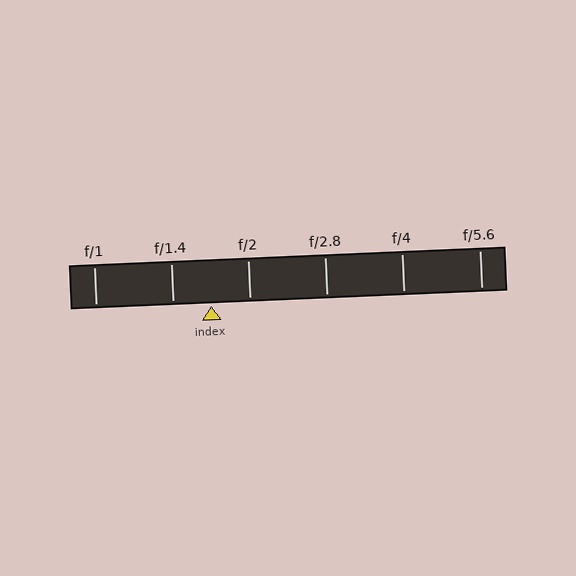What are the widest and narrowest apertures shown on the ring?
The widest aperture shown is f/1 and the narrowest is f/5.6.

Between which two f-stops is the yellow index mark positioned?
The index mark is between f/1.4 and f/2.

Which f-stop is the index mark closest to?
The index mark is closest to f/2.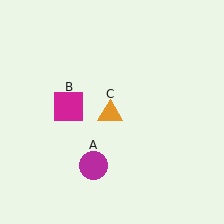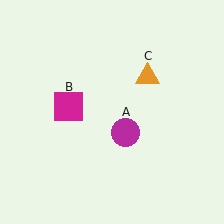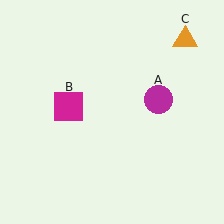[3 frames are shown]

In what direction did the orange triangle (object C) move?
The orange triangle (object C) moved up and to the right.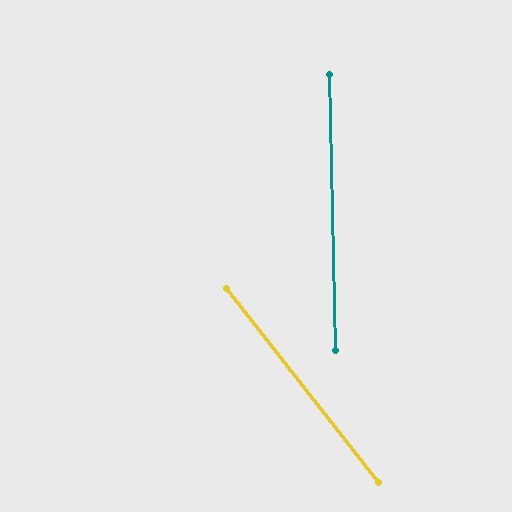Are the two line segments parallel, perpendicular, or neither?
Neither parallel nor perpendicular — they differ by about 37°.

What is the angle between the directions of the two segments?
Approximately 37 degrees.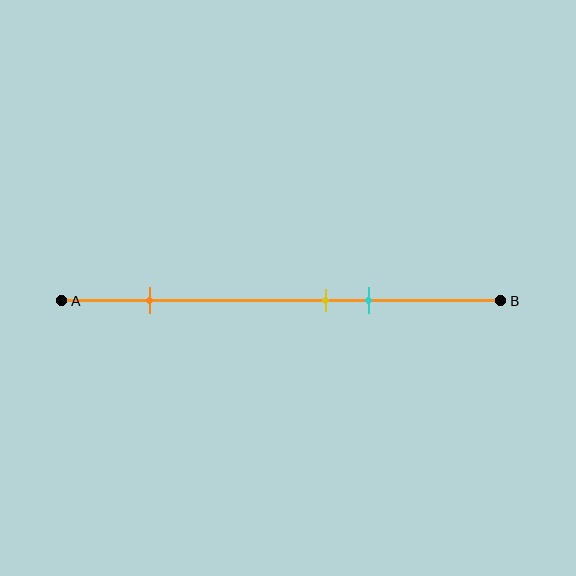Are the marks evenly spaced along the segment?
No, the marks are not evenly spaced.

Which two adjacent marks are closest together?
The yellow and cyan marks are the closest adjacent pair.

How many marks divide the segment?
There are 3 marks dividing the segment.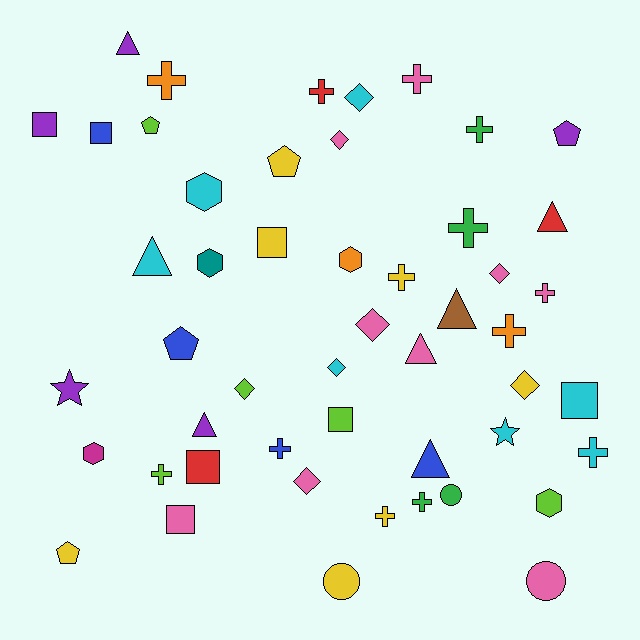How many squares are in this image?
There are 7 squares.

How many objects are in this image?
There are 50 objects.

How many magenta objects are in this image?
There is 1 magenta object.